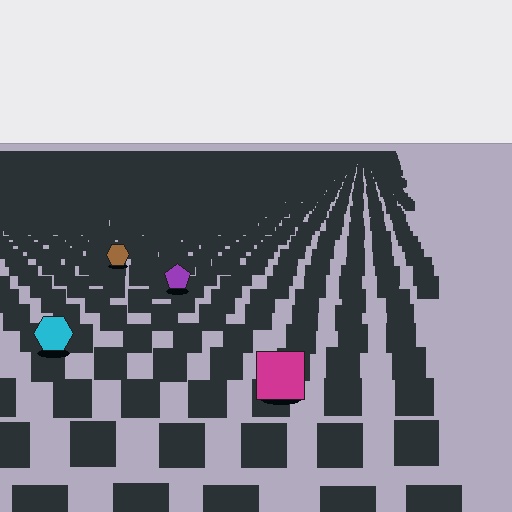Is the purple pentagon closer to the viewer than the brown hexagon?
Yes. The purple pentagon is closer — you can tell from the texture gradient: the ground texture is coarser near it.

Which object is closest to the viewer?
The magenta square is closest. The texture marks near it are larger and more spread out.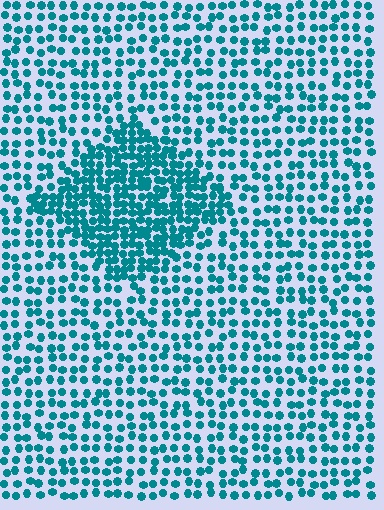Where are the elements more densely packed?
The elements are more densely packed inside the diamond boundary.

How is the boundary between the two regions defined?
The boundary is defined by a change in element density (approximately 2.0x ratio). All elements are the same color, size, and shape.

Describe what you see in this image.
The image contains small teal elements arranged at two different densities. A diamond-shaped region is visible where the elements are more densely packed than the surrounding area.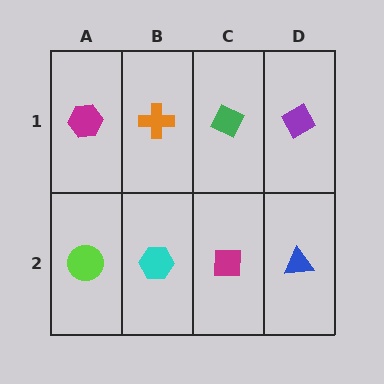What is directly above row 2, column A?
A magenta hexagon.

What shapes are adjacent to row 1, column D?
A blue triangle (row 2, column D), a green diamond (row 1, column C).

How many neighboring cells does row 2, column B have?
3.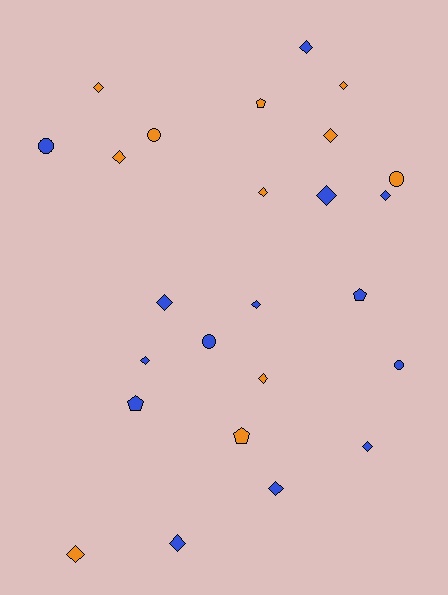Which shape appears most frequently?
Diamond, with 16 objects.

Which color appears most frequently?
Blue, with 14 objects.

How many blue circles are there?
There are 3 blue circles.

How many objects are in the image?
There are 25 objects.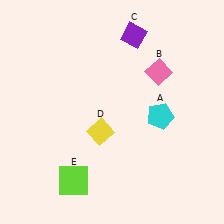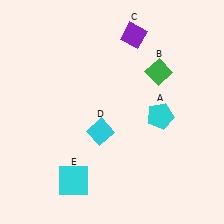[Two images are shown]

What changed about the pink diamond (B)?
In Image 1, B is pink. In Image 2, it changed to green.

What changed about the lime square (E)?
In Image 1, E is lime. In Image 2, it changed to cyan.